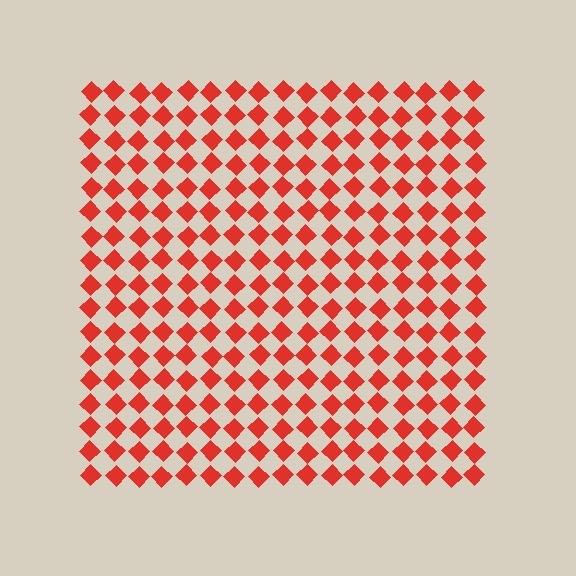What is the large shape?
The large shape is a square.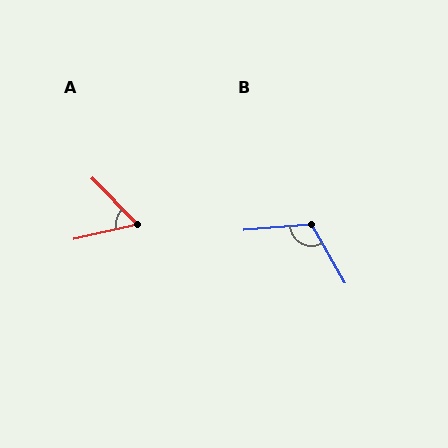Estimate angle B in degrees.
Approximately 116 degrees.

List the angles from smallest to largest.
A (58°), B (116°).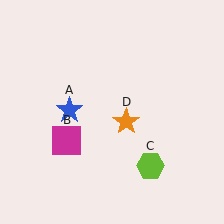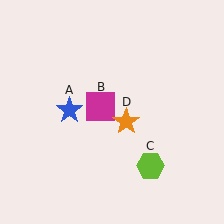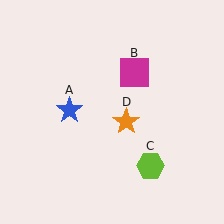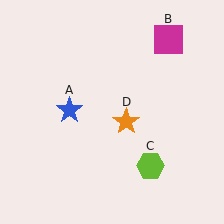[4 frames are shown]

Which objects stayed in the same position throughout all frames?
Blue star (object A) and lime hexagon (object C) and orange star (object D) remained stationary.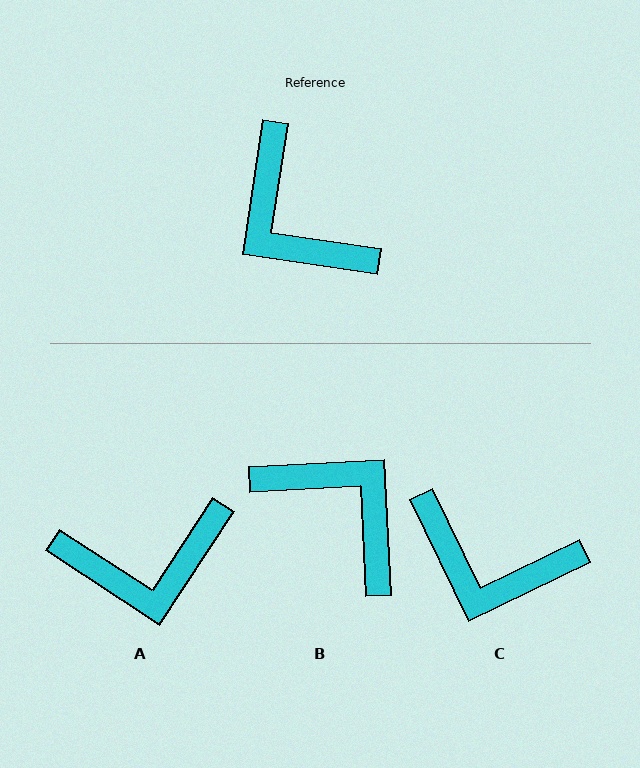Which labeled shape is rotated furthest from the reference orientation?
B, about 169 degrees away.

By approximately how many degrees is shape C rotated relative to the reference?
Approximately 35 degrees counter-clockwise.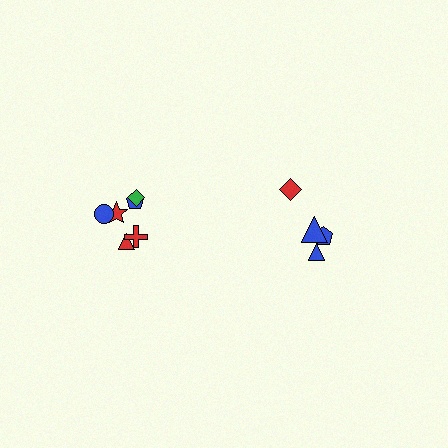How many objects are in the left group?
There are 6 objects.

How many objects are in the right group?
There are 4 objects.